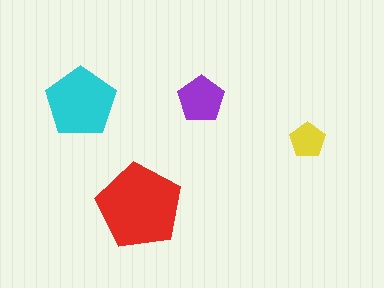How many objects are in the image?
There are 4 objects in the image.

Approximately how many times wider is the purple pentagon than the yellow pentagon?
About 1.5 times wider.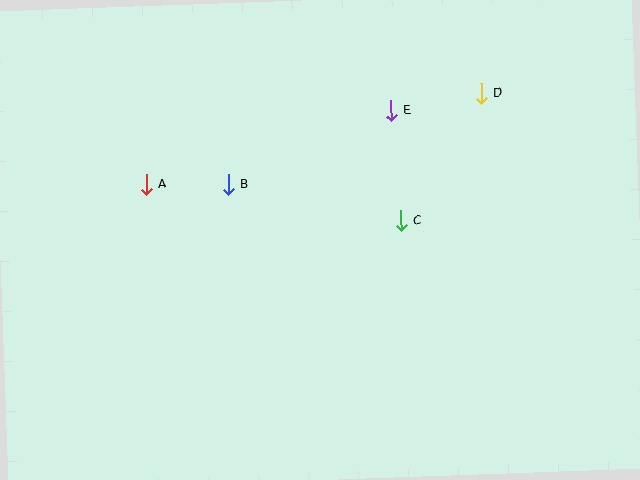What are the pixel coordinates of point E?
Point E is at (391, 111).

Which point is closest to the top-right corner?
Point D is closest to the top-right corner.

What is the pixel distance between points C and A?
The distance between C and A is 257 pixels.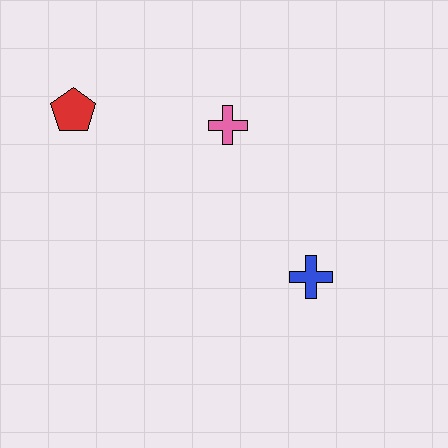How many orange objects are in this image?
There are no orange objects.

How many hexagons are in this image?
There are no hexagons.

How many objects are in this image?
There are 3 objects.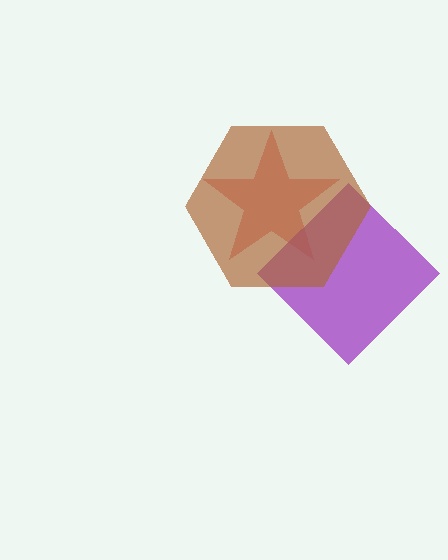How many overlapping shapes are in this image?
There are 3 overlapping shapes in the image.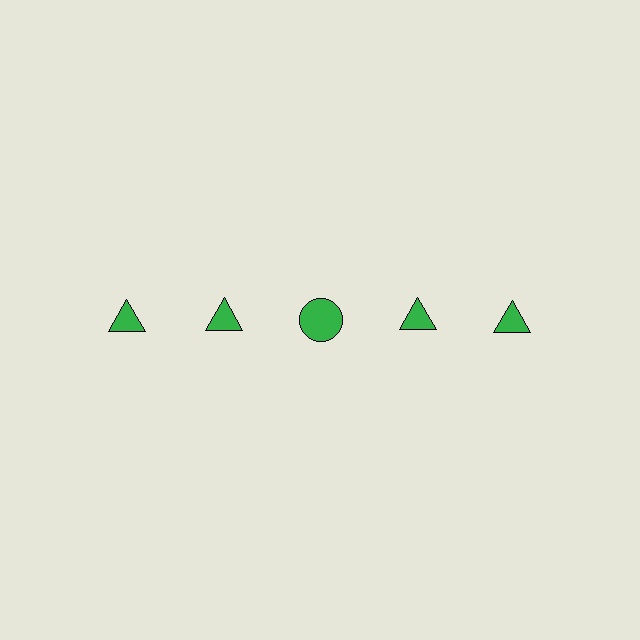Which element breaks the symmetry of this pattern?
The green circle in the top row, center column breaks the symmetry. All other shapes are green triangles.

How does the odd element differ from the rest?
It has a different shape: circle instead of triangle.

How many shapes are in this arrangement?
There are 5 shapes arranged in a grid pattern.